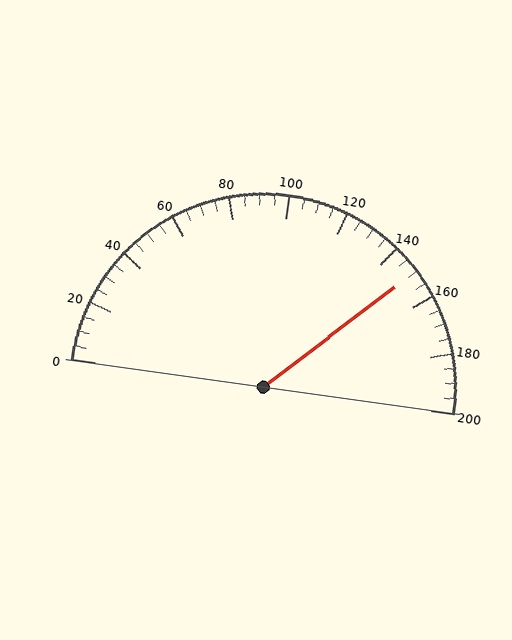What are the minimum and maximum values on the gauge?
The gauge ranges from 0 to 200.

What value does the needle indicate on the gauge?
The needle indicates approximately 150.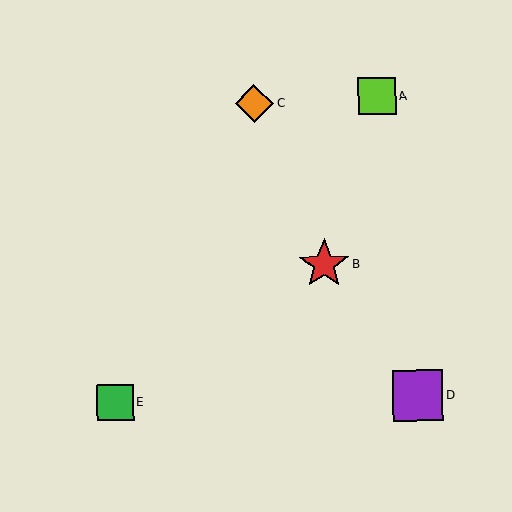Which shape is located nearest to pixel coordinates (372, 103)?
The lime square (labeled A) at (377, 96) is nearest to that location.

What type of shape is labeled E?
Shape E is a green square.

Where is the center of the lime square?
The center of the lime square is at (377, 96).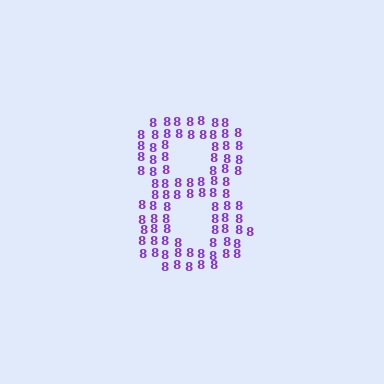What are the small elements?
The small elements are digit 8's.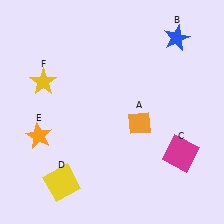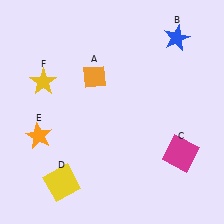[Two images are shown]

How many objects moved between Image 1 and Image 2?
1 object moved between the two images.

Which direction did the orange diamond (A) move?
The orange diamond (A) moved up.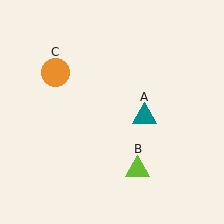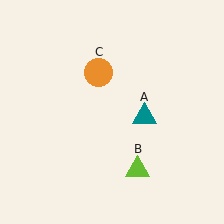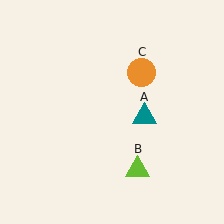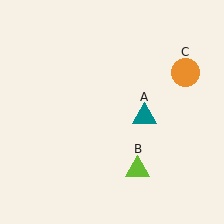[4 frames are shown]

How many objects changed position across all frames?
1 object changed position: orange circle (object C).